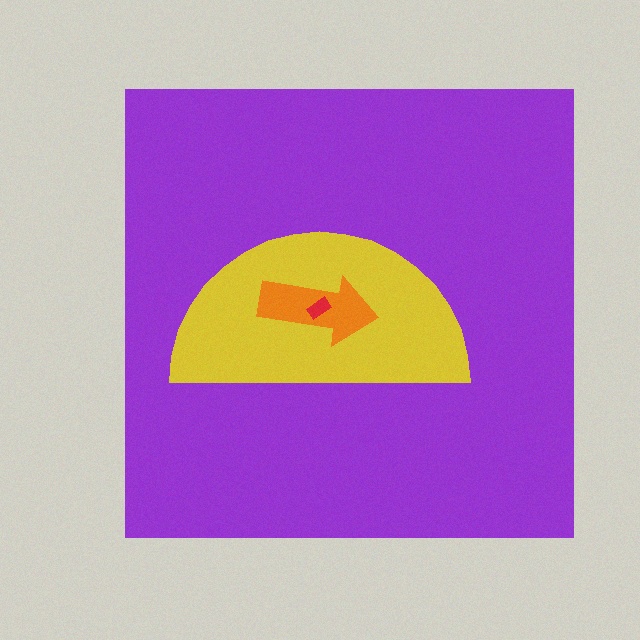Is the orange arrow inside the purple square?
Yes.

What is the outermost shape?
The purple square.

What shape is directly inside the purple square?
The yellow semicircle.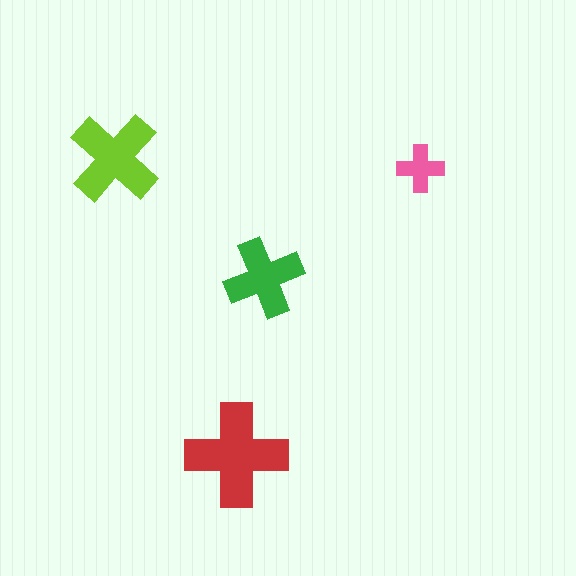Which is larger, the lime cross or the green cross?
The lime one.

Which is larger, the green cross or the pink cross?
The green one.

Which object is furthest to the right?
The pink cross is rightmost.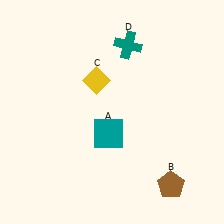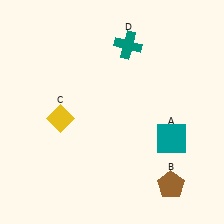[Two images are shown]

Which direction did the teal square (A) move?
The teal square (A) moved right.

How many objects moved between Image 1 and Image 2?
2 objects moved between the two images.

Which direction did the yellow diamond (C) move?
The yellow diamond (C) moved down.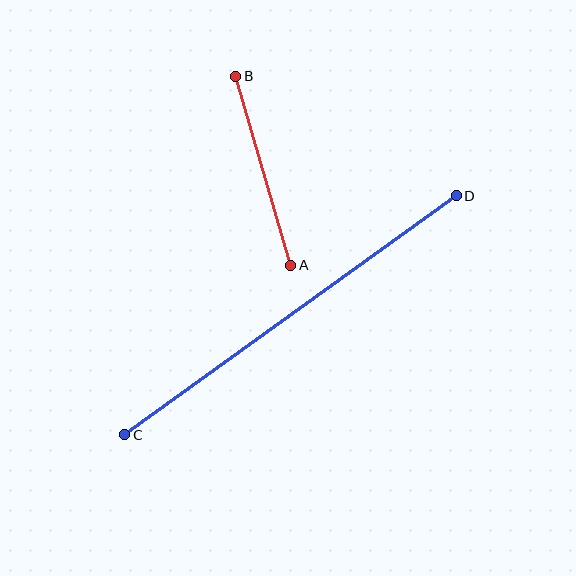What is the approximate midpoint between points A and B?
The midpoint is at approximately (263, 171) pixels.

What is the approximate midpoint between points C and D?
The midpoint is at approximately (290, 315) pixels.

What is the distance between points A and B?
The distance is approximately 197 pixels.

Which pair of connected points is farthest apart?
Points C and D are farthest apart.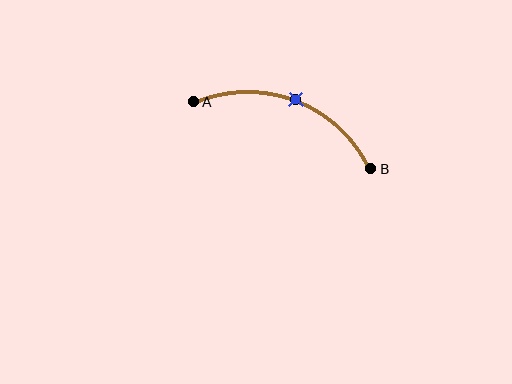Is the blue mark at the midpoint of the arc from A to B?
Yes. The blue mark lies on the arc at equal arc-length from both A and B — it is the arc midpoint.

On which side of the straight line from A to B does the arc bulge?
The arc bulges above the straight line connecting A and B.